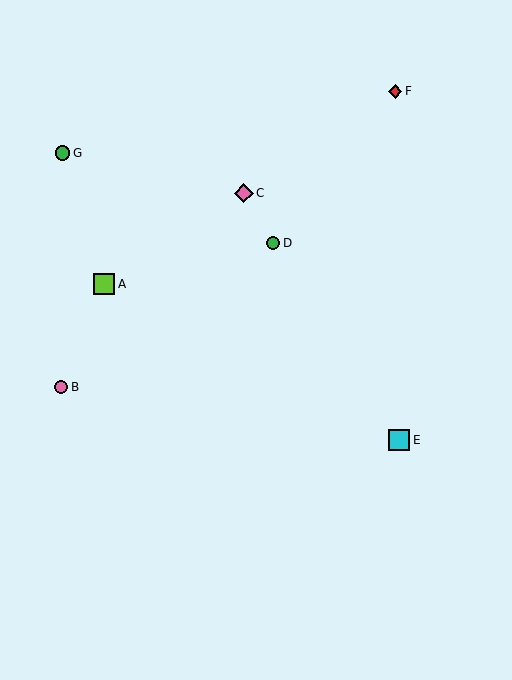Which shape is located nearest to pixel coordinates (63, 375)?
The pink circle (labeled B) at (61, 387) is nearest to that location.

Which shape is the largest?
The lime square (labeled A) is the largest.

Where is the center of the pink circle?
The center of the pink circle is at (61, 387).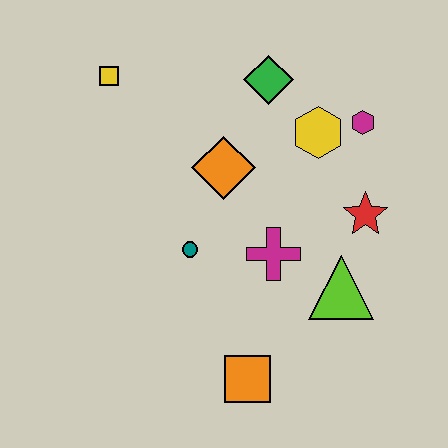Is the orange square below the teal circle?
Yes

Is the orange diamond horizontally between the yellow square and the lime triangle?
Yes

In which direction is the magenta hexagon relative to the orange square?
The magenta hexagon is above the orange square.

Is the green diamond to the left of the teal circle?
No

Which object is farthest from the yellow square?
The orange square is farthest from the yellow square.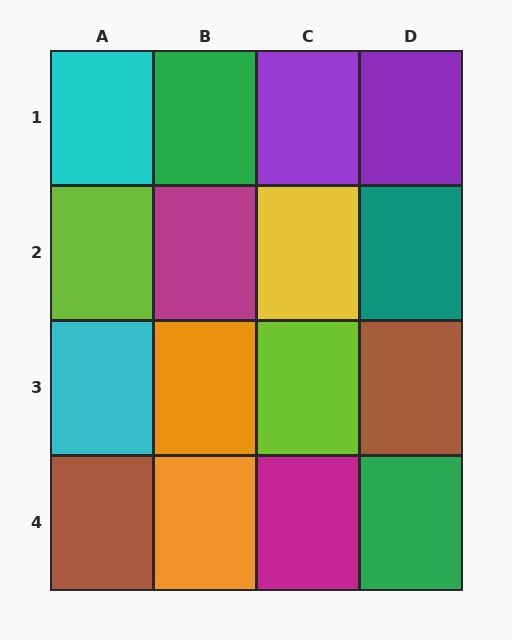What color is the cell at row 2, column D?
Teal.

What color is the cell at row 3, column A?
Cyan.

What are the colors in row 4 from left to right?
Brown, orange, magenta, green.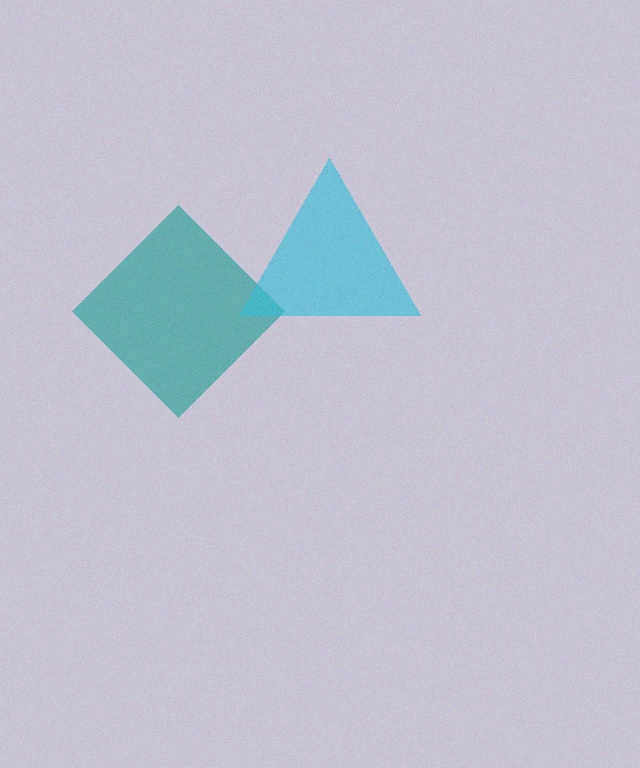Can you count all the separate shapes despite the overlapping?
Yes, there are 2 separate shapes.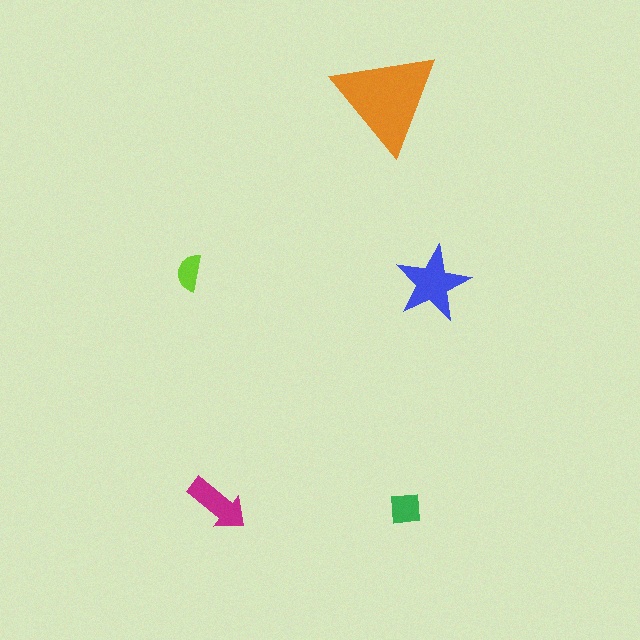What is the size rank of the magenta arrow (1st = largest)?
3rd.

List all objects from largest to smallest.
The orange triangle, the blue star, the magenta arrow, the green square, the lime semicircle.